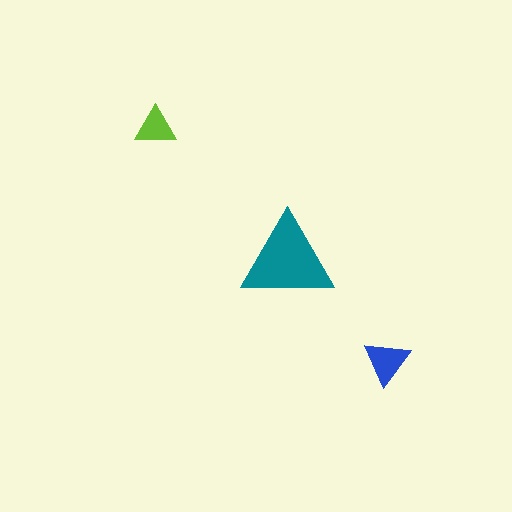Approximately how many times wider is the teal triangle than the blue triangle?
About 2 times wider.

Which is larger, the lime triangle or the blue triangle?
The blue one.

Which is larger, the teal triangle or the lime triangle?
The teal one.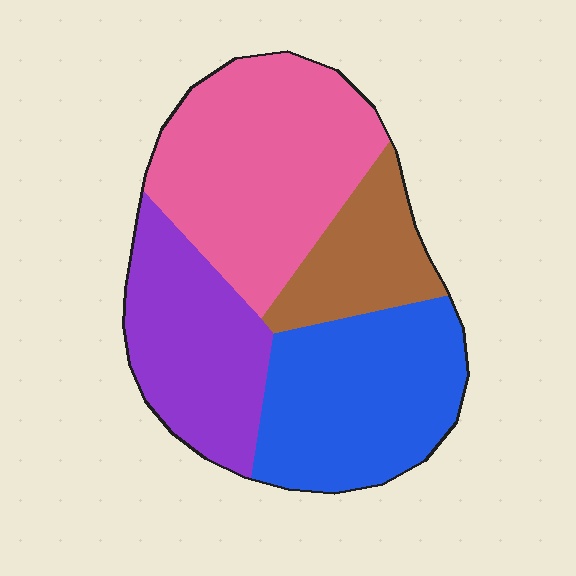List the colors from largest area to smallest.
From largest to smallest: pink, blue, purple, brown.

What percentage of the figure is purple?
Purple covers 23% of the figure.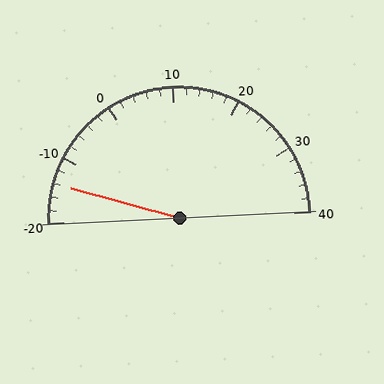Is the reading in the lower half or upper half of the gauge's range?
The reading is in the lower half of the range (-20 to 40).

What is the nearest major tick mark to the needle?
The nearest major tick mark is -10.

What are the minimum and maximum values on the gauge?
The gauge ranges from -20 to 40.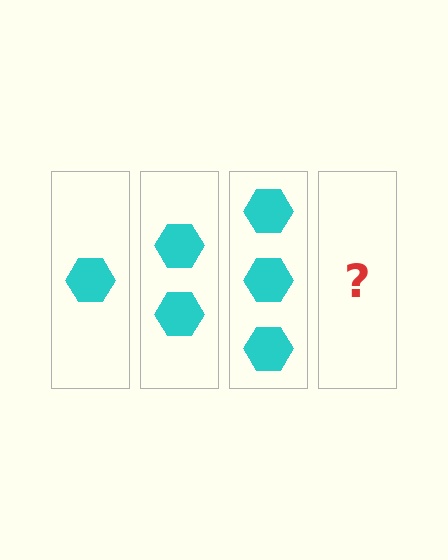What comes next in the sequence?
The next element should be 4 hexagons.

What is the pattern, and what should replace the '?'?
The pattern is that each step adds one more hexagon. The '?' should be 4 hexagons.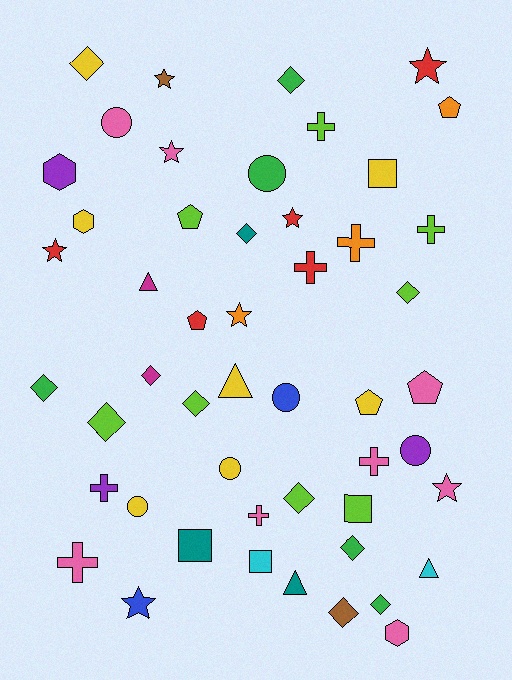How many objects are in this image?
There are 50 objects.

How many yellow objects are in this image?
There are 7 yellow objects.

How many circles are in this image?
There are 6 circles.